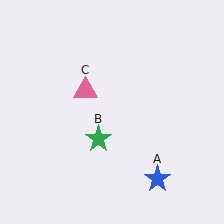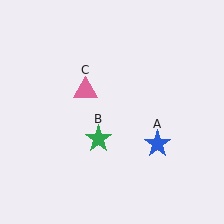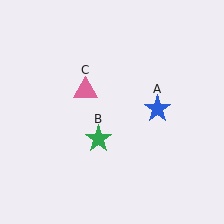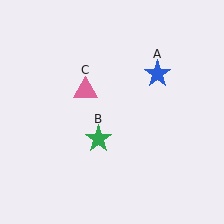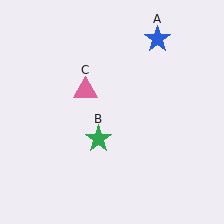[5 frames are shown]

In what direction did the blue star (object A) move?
The blue star (object A) moved up.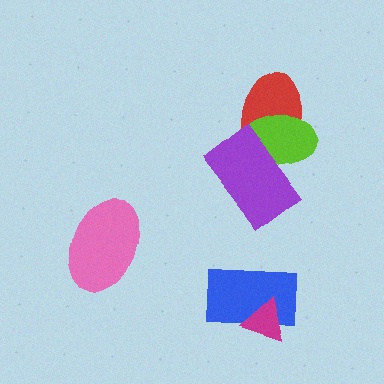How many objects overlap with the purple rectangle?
2 objects overlap with the purple rectangle.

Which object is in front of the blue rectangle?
The magenta triangle is in front of the blue rectangle.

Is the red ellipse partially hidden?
Yes, it is partially covered by another shape.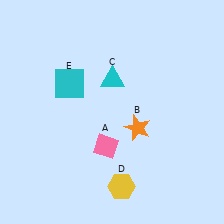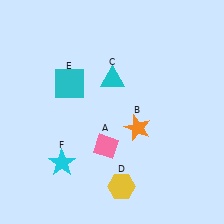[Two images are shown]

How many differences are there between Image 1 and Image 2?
There is 1 difference between the two images.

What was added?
A cyan star (F) was added in Image 2.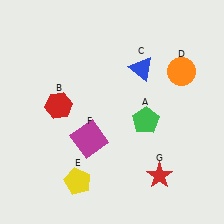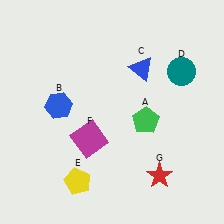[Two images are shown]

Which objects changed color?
B changed from red to blue. D changed from orange to teal.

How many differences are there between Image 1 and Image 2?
There are 2 differences between the two images.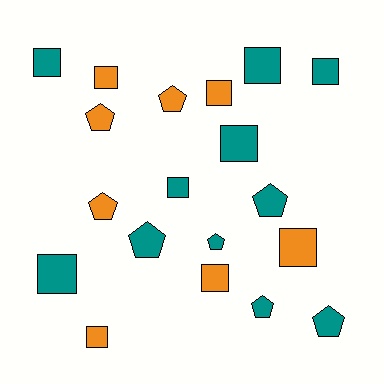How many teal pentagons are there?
There are 5 teal pentagons.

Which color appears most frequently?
Teal, with 11 objects.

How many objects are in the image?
There are 19 objects.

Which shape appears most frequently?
Square, with 11 objects.